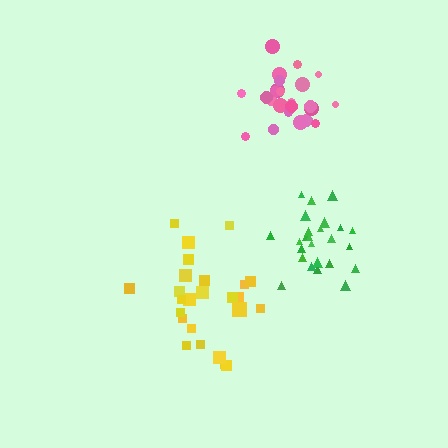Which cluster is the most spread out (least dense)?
Yellow.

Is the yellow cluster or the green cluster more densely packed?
Green.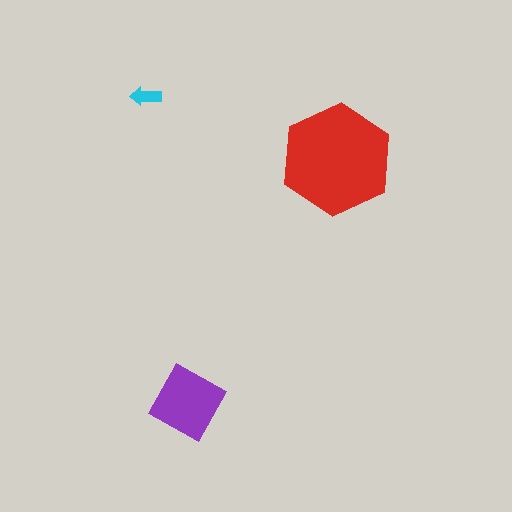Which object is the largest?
The red hexagon.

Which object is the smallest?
The cyan arrow.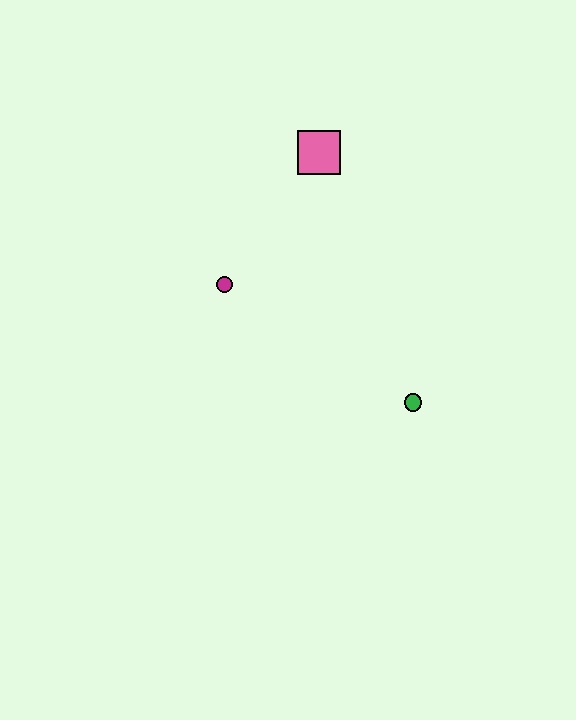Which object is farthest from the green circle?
The pink square is farthest from the green circle.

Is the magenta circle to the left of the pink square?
Yes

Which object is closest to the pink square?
The magenta circle is closest to the pink square.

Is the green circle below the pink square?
Yes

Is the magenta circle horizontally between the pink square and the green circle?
No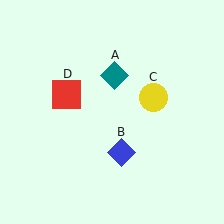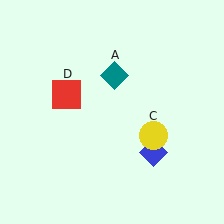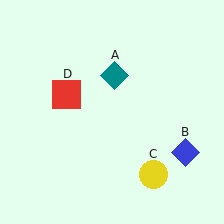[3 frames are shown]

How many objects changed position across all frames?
2 objects changed position: blue diamond (object B), yellow circle (object C).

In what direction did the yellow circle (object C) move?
The yellow circle (object C) moved down.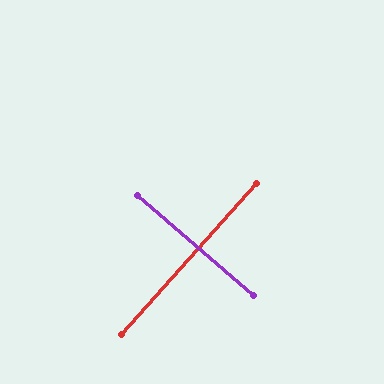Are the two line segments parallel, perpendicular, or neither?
Perpendicular — they meet at approximately 89°.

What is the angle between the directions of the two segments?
Approximately 89 degrees.